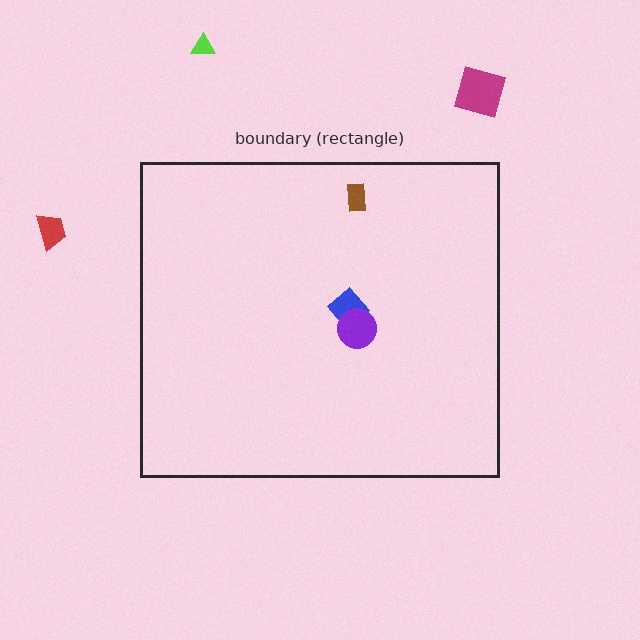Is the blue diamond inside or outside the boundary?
Inside.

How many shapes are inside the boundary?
3 inside, 3 outside.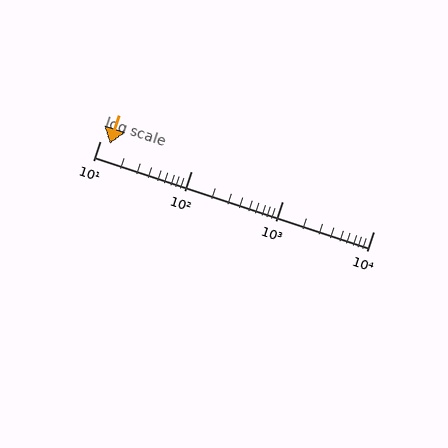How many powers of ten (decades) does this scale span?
The scale spans 3 decades, from 10 to 10000.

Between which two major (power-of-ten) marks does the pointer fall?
The pointer is between 10 and 100.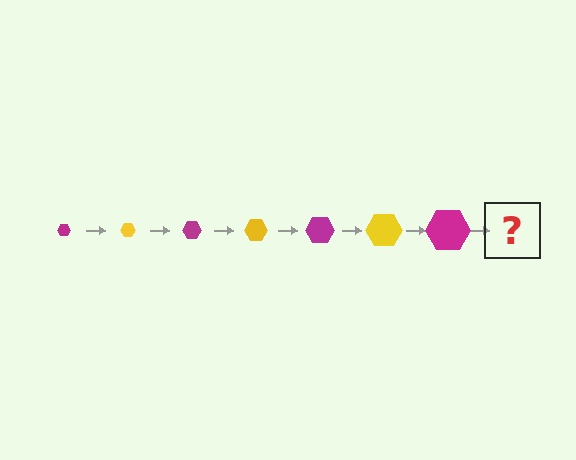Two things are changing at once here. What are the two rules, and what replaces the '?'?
The two rules are that the hexagon grows larger each step and the color cycles through magenta and yellow. The '?' should be a yellow hexagon, larger than the previous one.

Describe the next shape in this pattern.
It should be a yellow hexagon, larger than the previous one.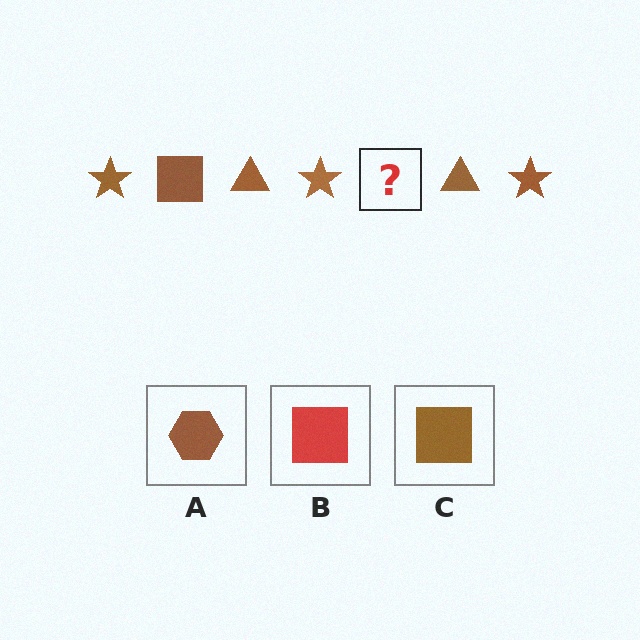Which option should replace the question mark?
Option C.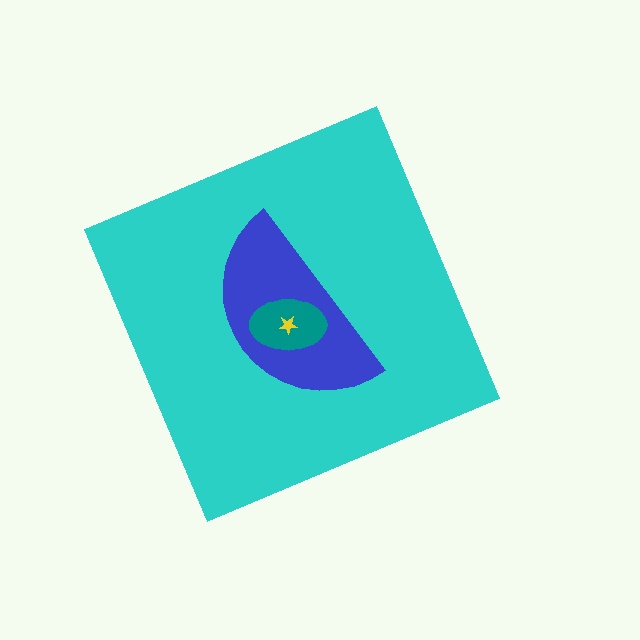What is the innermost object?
The yellow star.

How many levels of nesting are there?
4.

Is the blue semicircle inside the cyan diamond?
Yes.